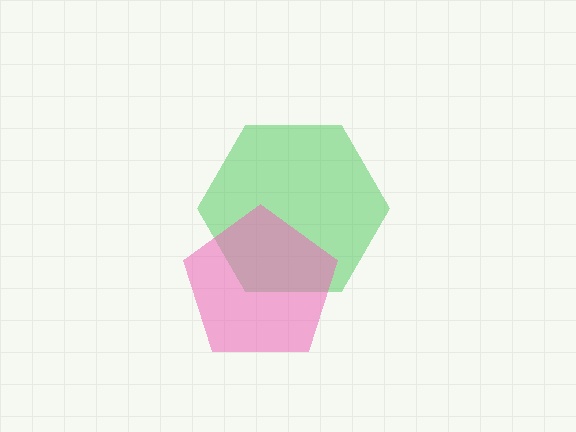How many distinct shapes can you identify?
There are 2 distinct shapes: a green hexagon, a pink pentagon.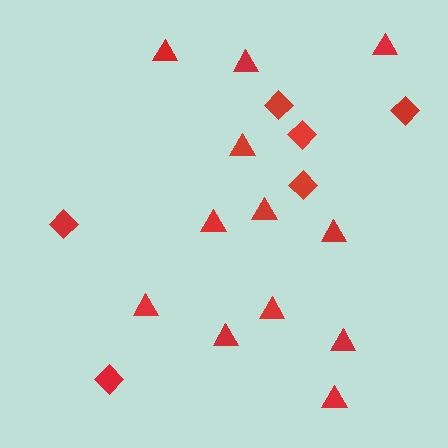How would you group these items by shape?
There are 2 groups: one group of diamonds (6) and one group of triangles (12).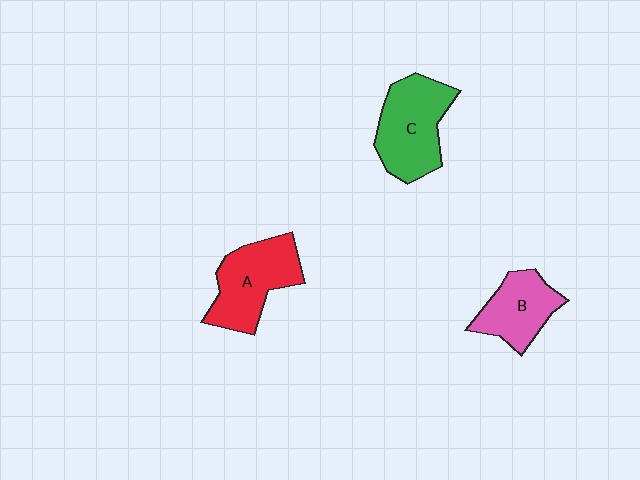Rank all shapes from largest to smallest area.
From largest to smallest: C (green), A (red), B (pink).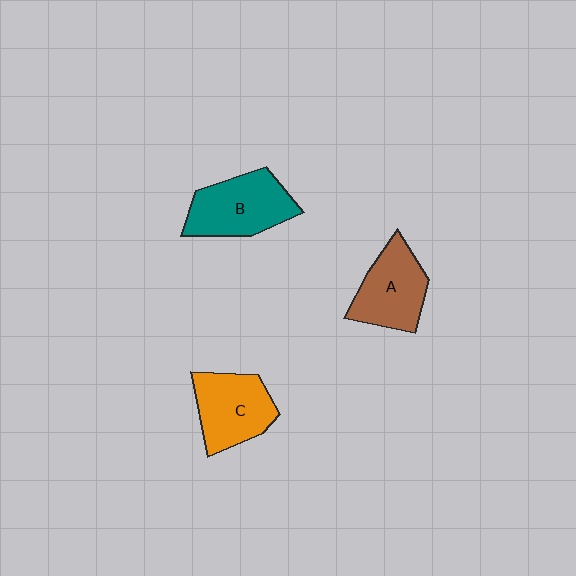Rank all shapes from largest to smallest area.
From largest to smallest: B (teal), C (orange), A (brown).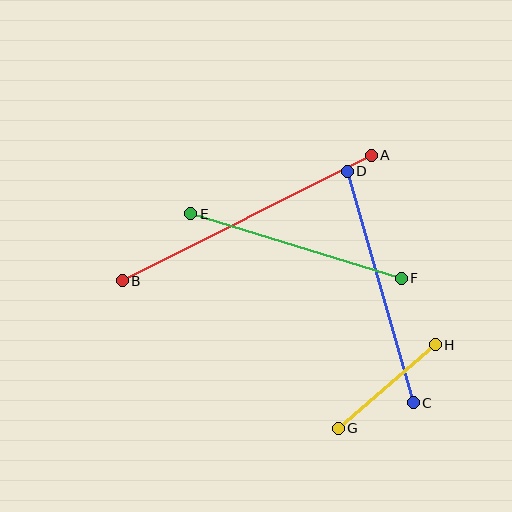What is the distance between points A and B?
The distance is approximately 279 pixels.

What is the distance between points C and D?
The distance is approximately 241 pixels.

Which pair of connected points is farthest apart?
Points A and B are farthest apart.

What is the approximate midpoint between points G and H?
The midpoint is at approximately (387, 387) pixels.